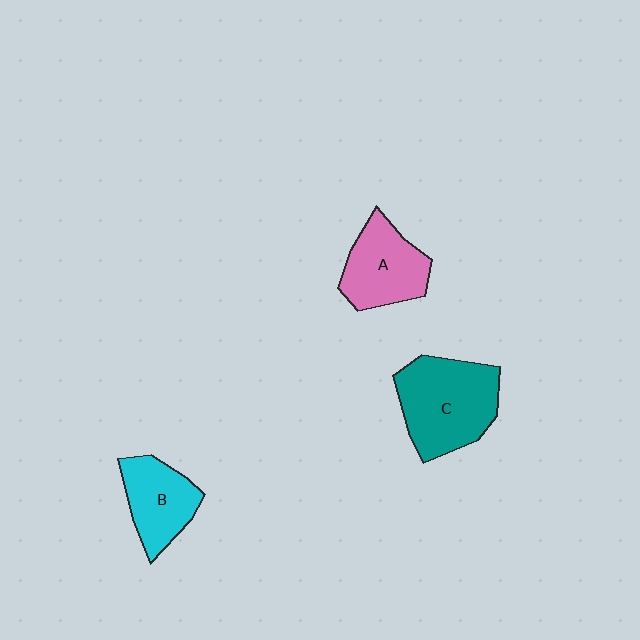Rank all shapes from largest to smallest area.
From largest to smallest: C (teal), A (pink), B (cyan).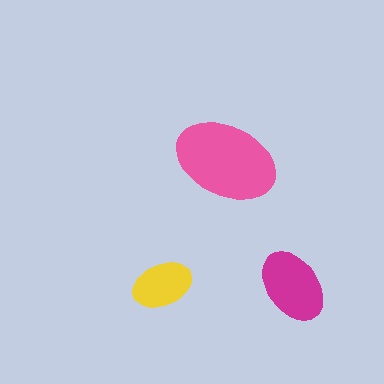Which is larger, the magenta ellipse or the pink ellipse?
The pink one.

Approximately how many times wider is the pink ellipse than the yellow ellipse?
About 1.5 times wider.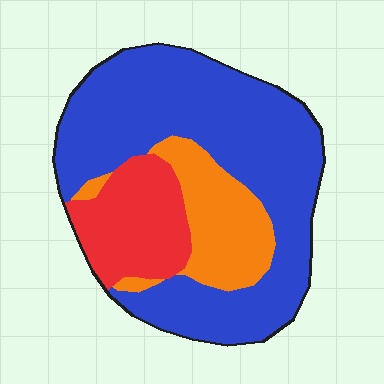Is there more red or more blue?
Blue.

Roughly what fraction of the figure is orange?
Orange takes up about one sixth (1/6) of the figure.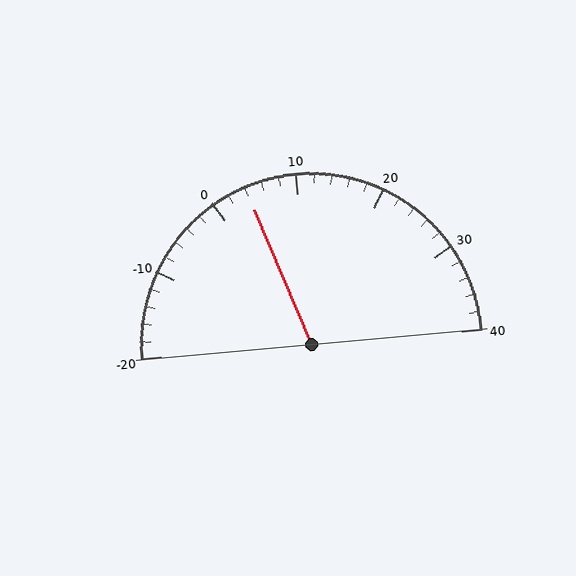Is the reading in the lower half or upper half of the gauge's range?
The reading is in the lower half of the range (-20 to 40).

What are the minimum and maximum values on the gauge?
The gauge ranges from -20 to 40.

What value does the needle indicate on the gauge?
The needle indicates approximately 4.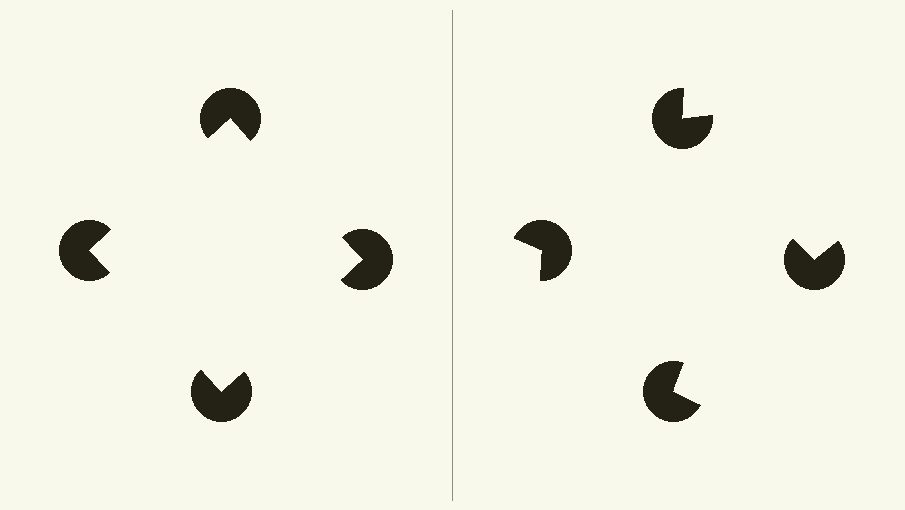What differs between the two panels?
The pac-man discs are positioned identically on both sides; only the wedge orientations differ. On the left they align to a square; on the right they are misaligned.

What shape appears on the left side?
An illusory square.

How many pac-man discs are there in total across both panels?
8 — 4 on each side.